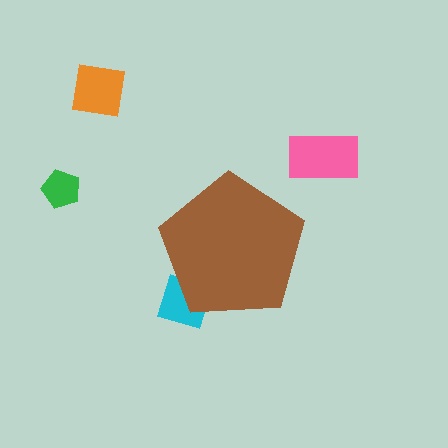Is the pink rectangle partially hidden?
No, the pink rectangle is fully visible.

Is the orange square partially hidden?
No, the orange square is fully visible.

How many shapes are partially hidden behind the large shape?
1 shape is partially hidden.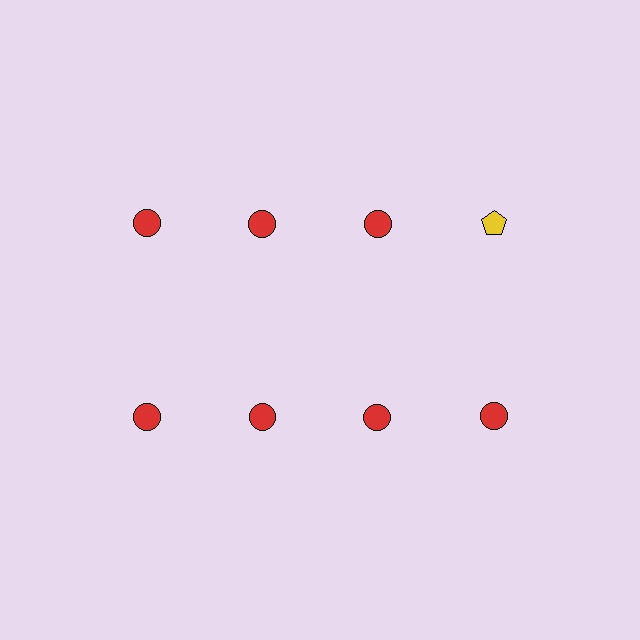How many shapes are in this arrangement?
There are 8 shapes arranged in a grid pattern.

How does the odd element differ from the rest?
It differs in both color (yellow instead of red) and shape (pentagon instead of circle).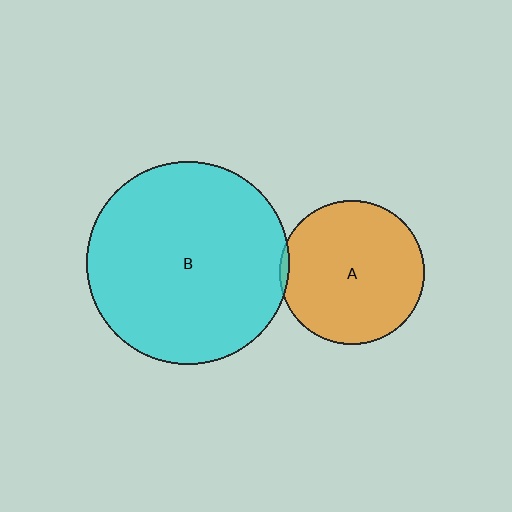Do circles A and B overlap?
Yes.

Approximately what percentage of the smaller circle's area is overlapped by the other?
Approximately 5%.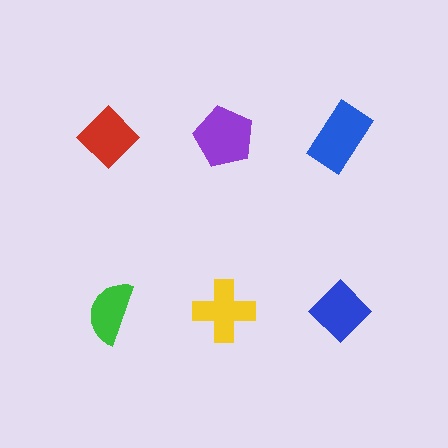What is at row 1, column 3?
A blue rectangle.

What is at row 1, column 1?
A red diamond.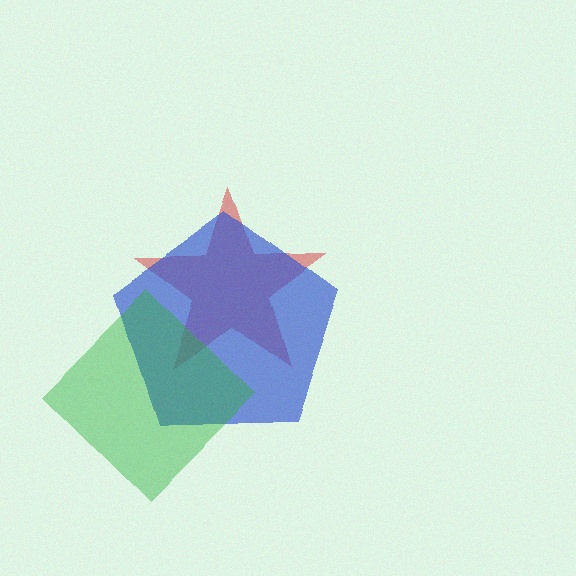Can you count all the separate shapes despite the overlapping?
Yes, there are 3 separate shapes.